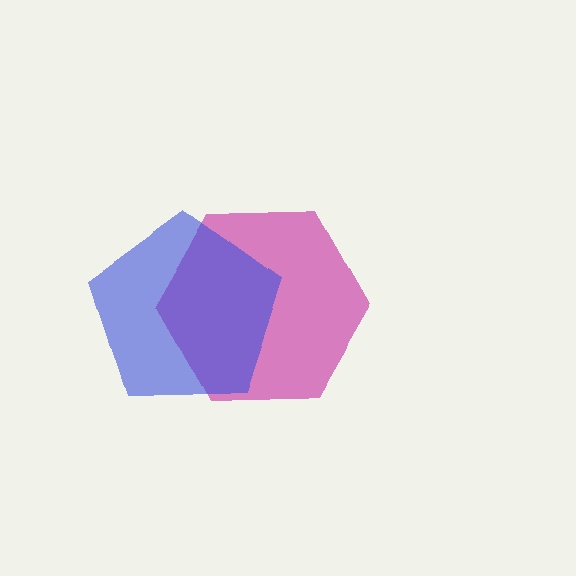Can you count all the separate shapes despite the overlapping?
Yes, there are 2 separate shapes.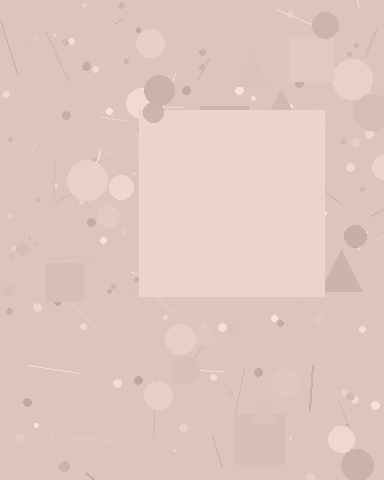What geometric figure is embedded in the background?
A square is embedded in the background.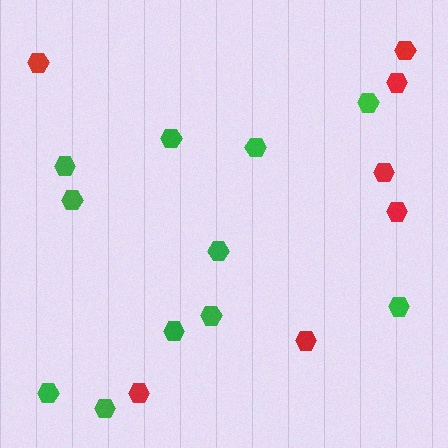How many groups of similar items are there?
There are 2 groups: one group of green hexagons (11) and one group of red hexagons (7).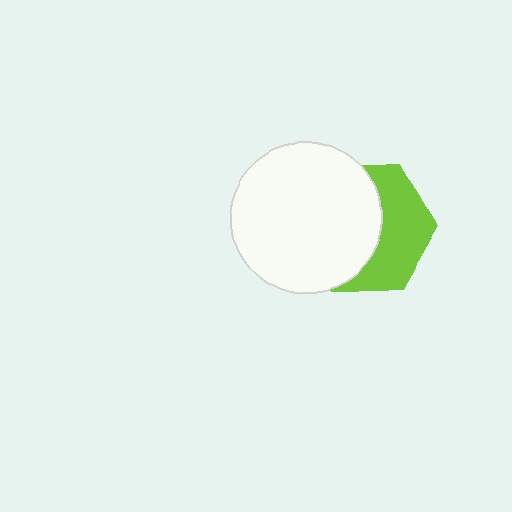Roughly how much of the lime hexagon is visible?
About half of it is visible (roughly 45%).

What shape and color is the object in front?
The object in front is a white circle.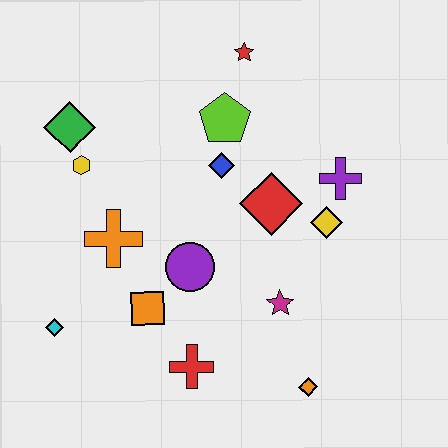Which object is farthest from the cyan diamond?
The red star is farthest from the cyan diamond.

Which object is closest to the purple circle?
The orange square is closest to the purple circle.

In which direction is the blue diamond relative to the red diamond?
The blue diamond is to the left of the red diamond.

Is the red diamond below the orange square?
No